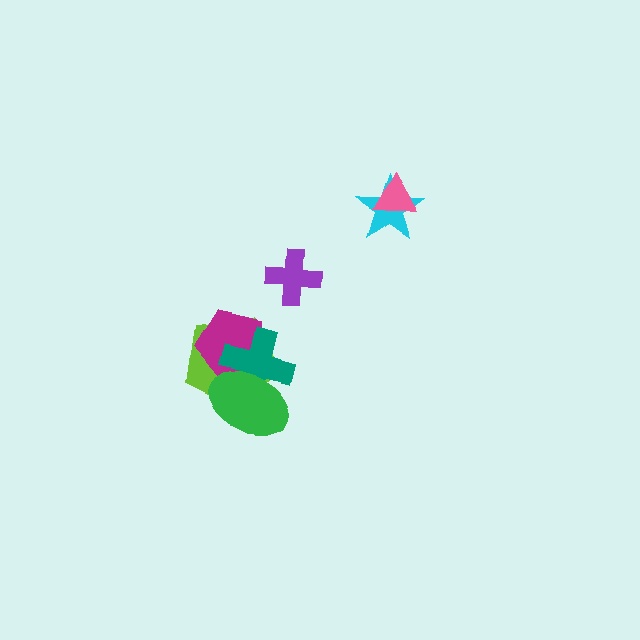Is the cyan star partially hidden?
Yes, it is partially covered by another shape.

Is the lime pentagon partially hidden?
Yes, it is partially covered by another shape.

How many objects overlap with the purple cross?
0 objects overlap with the purple cross.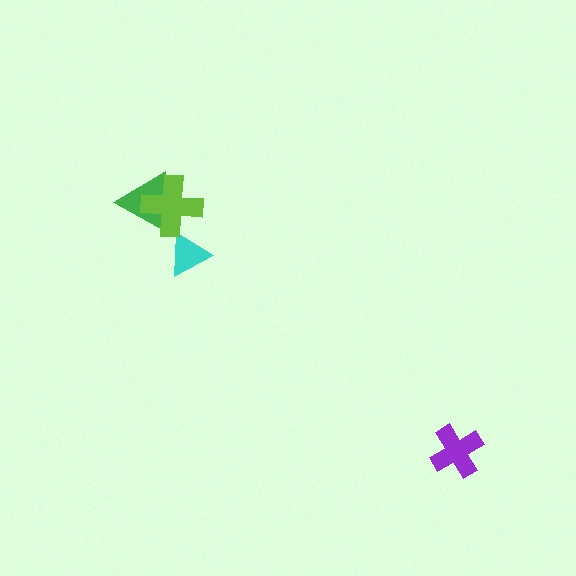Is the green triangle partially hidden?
Yes, it is partially covered by another shape.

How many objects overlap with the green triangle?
1 object overlaps with the green triangle.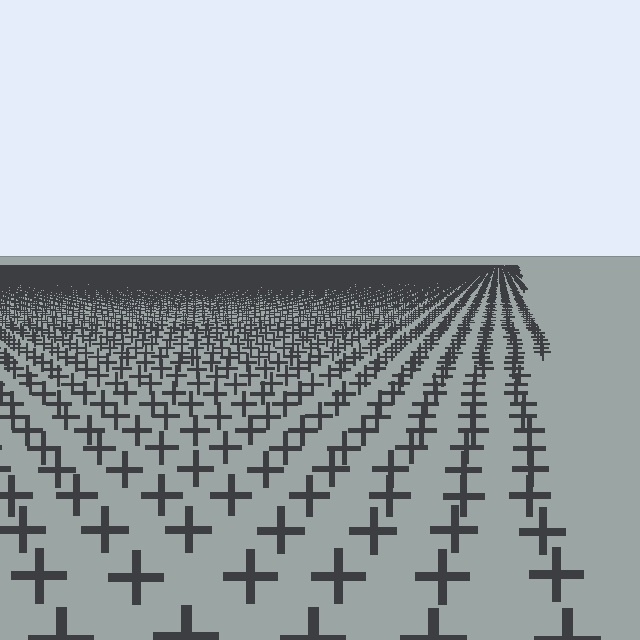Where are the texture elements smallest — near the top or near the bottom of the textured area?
Near the top.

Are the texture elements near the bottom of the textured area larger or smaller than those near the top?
Larger. Near the bottom, elements are closer to the viewer and appear at a bigger on-screen size.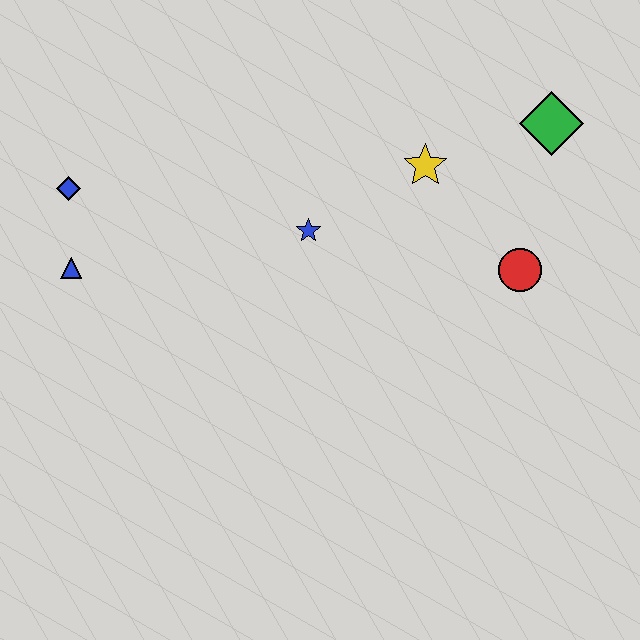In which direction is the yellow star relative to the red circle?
The yellow star is above the red circle.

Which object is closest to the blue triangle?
The blue diamond is closest to the blue triangle.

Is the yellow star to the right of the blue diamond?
Yes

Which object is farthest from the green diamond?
The blue triangle is farthest from the green diamond.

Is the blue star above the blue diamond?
No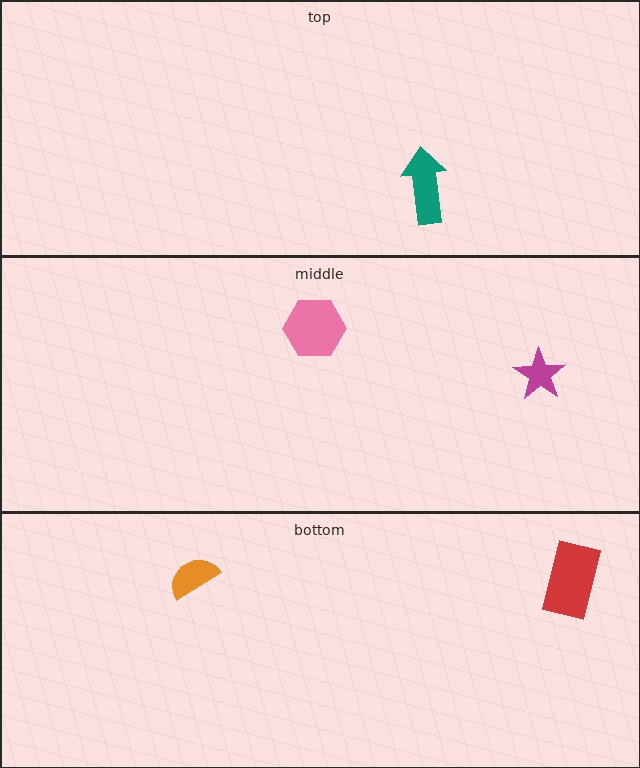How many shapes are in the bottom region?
2.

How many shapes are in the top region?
1.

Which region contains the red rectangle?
The bottom region.